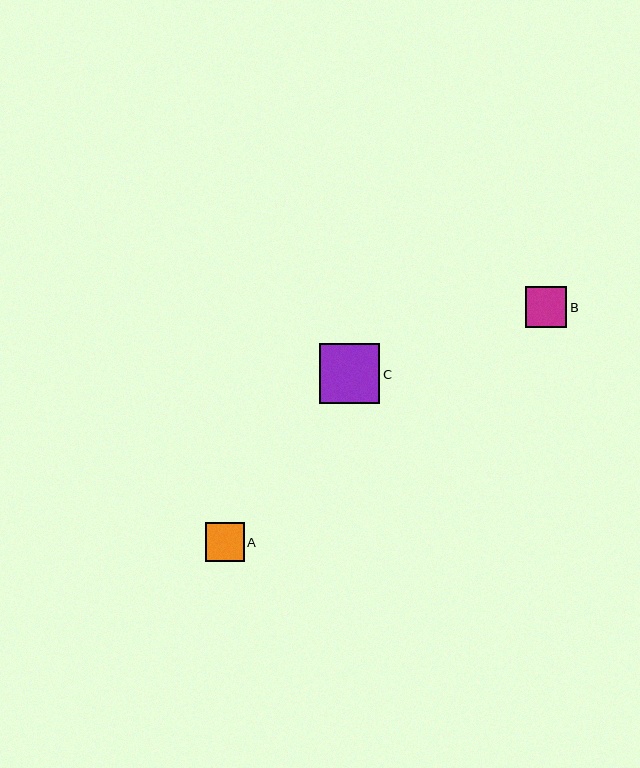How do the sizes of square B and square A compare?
Square B and square A are approximately the same size.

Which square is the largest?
Square C is the largest with a size of approximately 60 pixels.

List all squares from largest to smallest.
From largest to smallest: C, B, A.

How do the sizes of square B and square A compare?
Square B and square A are approximately the same size.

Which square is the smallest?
Square A is the smallest with a size of approximately 39 pixels.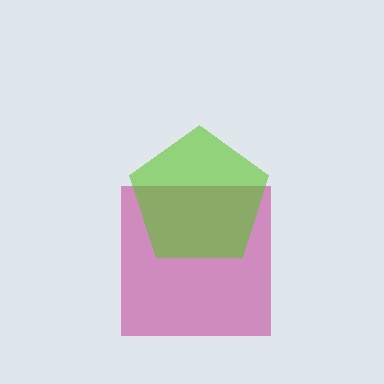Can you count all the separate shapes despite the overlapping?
Yes, there are 2 separate shapes.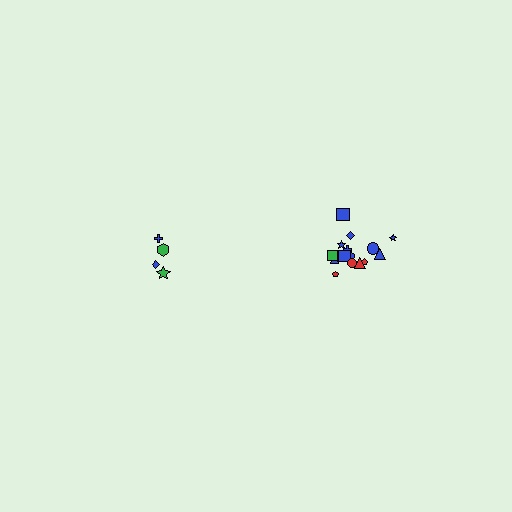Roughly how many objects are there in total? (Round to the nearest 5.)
Roughly 20 objects in total.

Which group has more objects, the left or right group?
The right group.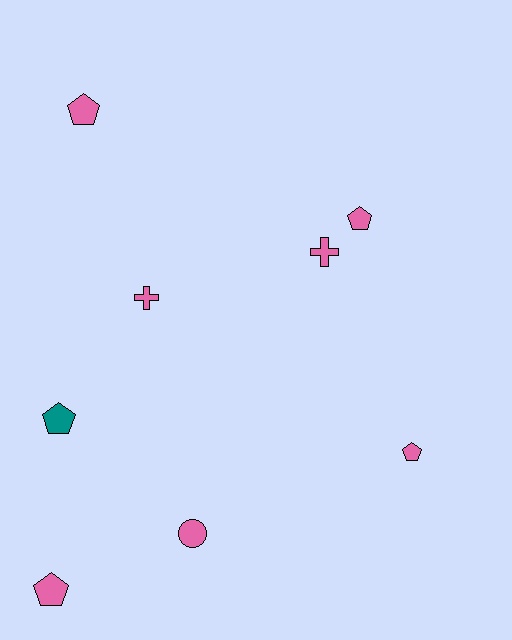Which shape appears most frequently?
Pentagon, with 5 objects.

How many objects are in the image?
There are 8 objects.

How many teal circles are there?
There are no teal circles.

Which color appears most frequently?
Pink, with 7 objects.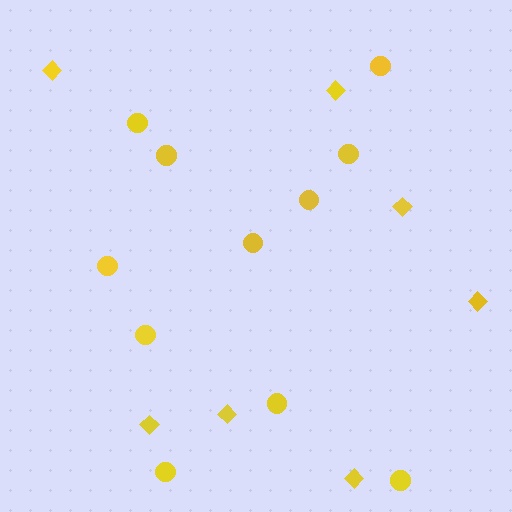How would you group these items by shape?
There are 2 groups: one group of diamonds (7) and one group of circles (11).